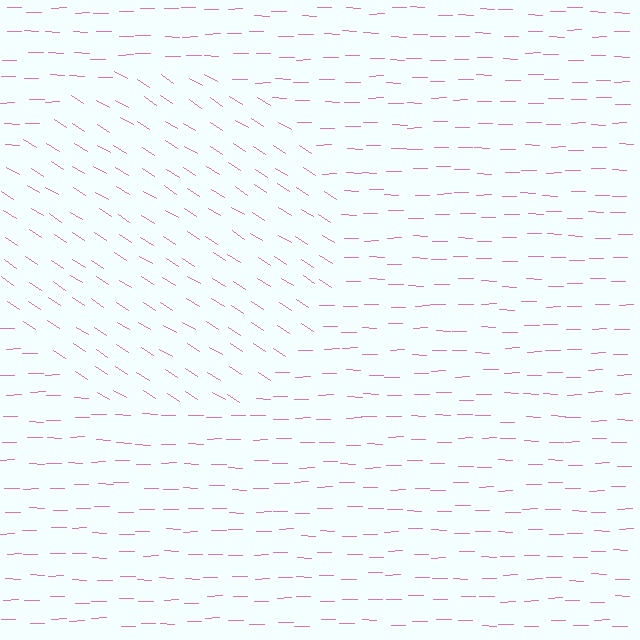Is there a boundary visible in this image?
Yes, there is a texture boundary formed by a change in line orientation.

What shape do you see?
I see a circle.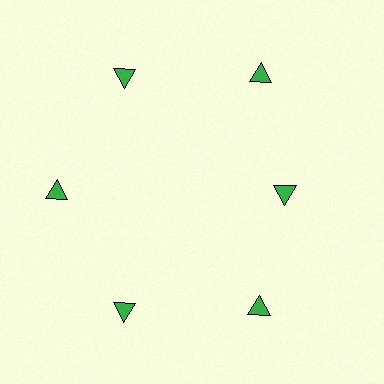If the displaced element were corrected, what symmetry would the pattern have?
It would have 6-fold rotational symmetry — the pattern would map onto itself every 60 degrees.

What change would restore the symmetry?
The symmetry would be restored by moving it outward, back onto the ring so that all 6 triangles sit at equal angles and equal distance from the center.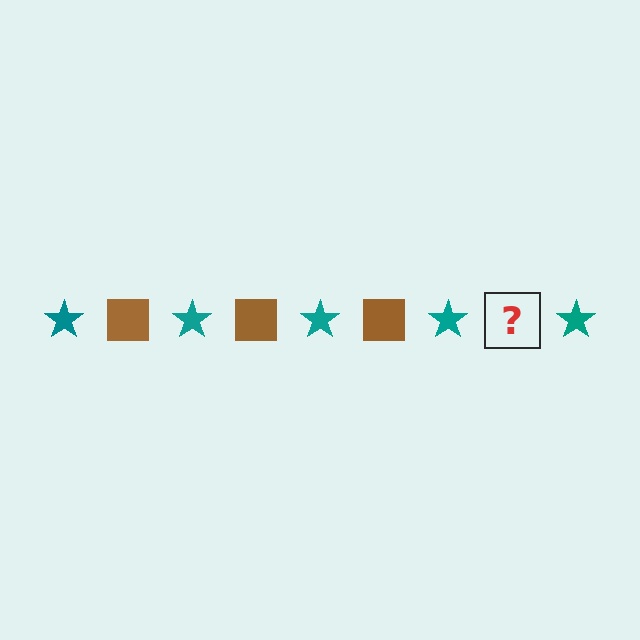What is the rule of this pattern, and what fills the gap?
The rule is that the pattern alternates between teal star and brown square. The gap should be filled with a brown square.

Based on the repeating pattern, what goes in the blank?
The blank should be a brown square.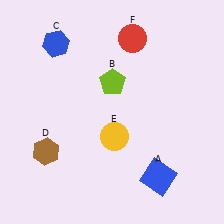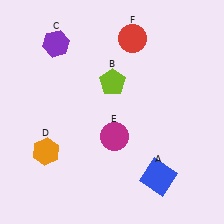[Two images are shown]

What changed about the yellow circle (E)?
In Image 1, E is yellow. In Image 2, it changed to magenta.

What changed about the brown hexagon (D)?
In Image 1, D is brown. In Image 2, it changed to orange.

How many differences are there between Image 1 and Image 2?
There are 3 differences between the two images.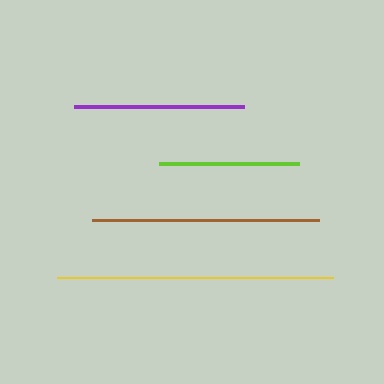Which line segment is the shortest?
The lime line is the shortest at approximately 140 pixels.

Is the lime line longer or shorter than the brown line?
The brown line is longer than the lime line.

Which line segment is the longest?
The yellow line is the longest at approximately 276 pixels.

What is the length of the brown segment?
The brown segment is approximately 227 pixels long.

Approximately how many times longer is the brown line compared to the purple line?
The brown line is approximately 1.3 times the length of the purple line.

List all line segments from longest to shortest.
From longest to shortest: yellow, brown, purple, lime.